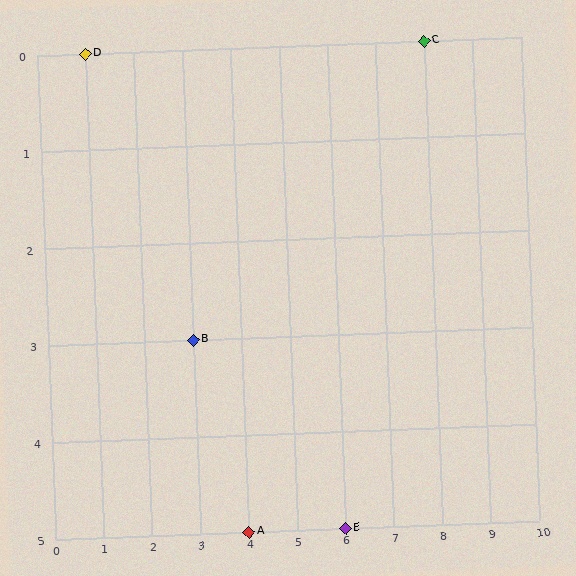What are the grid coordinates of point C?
Point C is at grid coordinates (8, 0).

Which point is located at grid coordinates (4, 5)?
Point A is at (4, 5).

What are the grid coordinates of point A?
Point A is at grid coordinates (4, 5).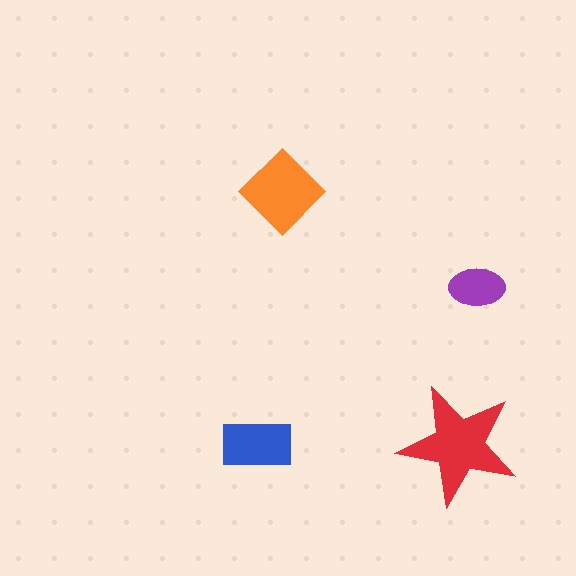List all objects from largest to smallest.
The red star, the orange diamond, the blue rectangle, the purple ellipse.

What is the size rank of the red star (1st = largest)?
1st.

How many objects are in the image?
There are 4 objects in the image.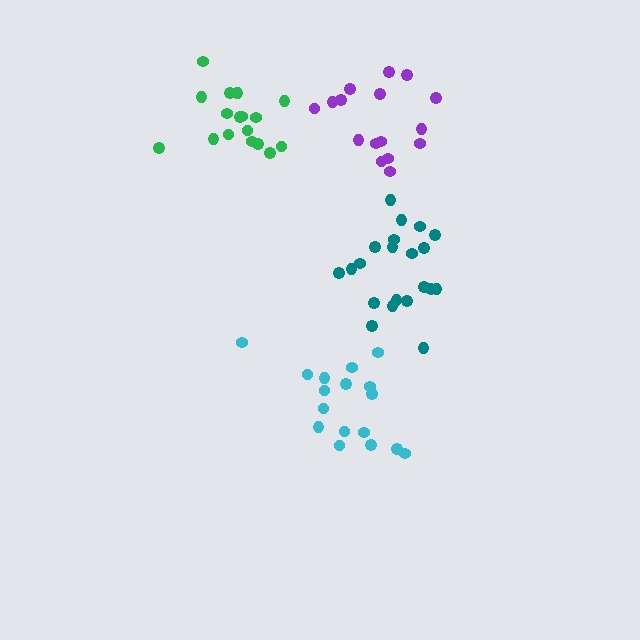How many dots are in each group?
Group 1: 21 dots, Group 2: 17 dots, Group 3: 17 dots, Group 4: 16 dots (71 total).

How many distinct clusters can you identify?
There are 4 distinct clusters.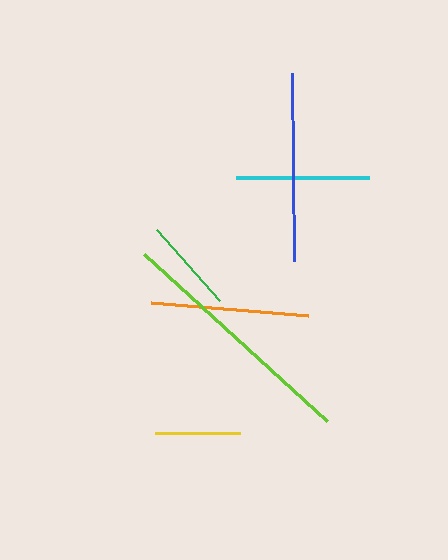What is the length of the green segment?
The green segment is approximately 94 pixels long.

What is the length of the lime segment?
The lime segment is approximately 247 pixels long.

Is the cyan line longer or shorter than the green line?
The cyan line is longer than the green line.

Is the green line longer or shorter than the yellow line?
The green line is longer than the yellow line.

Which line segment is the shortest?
The yellow line is the shortest at approximately 85 pixels.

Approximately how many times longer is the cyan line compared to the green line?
The cyan line is approximately 1.4 times the length of the green line.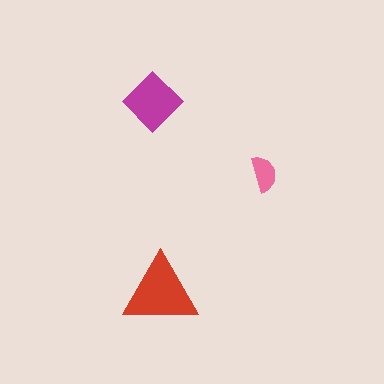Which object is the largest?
The red triangle.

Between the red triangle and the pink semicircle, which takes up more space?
The red triangle.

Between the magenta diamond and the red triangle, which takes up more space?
The red triangle.